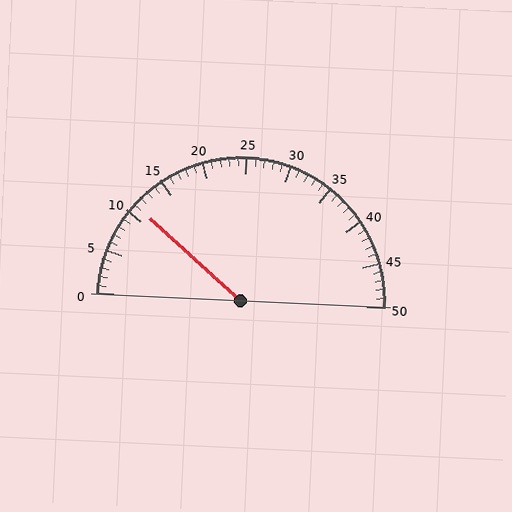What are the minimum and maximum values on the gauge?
The gauge ranges from 0 to 50.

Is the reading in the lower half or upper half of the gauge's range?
The reading is in the lower half of the range (0 to 50).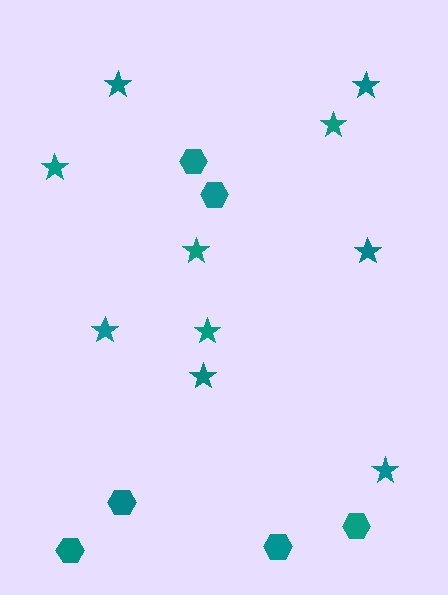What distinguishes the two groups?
There are 2 groups: one group of hexagons (6) and one group of stars (10).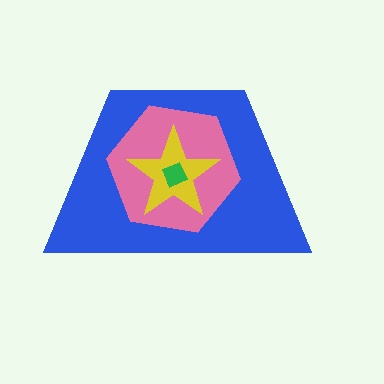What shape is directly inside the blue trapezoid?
The pink hexagon.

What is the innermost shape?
The green diamond.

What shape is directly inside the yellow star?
The green diamond.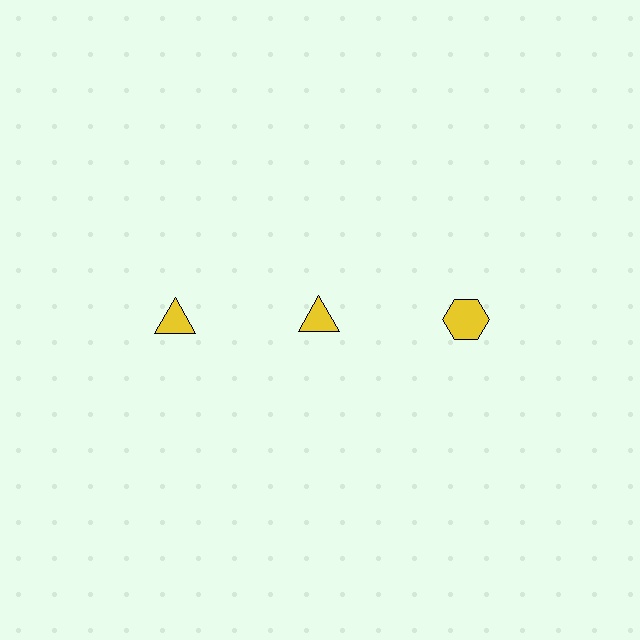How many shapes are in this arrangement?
There are 3 shapes arranged in a grid pattern.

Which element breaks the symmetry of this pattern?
The yellow hexagon in the top row, center column breaks the symmetry. All other shapes are yellow triangles.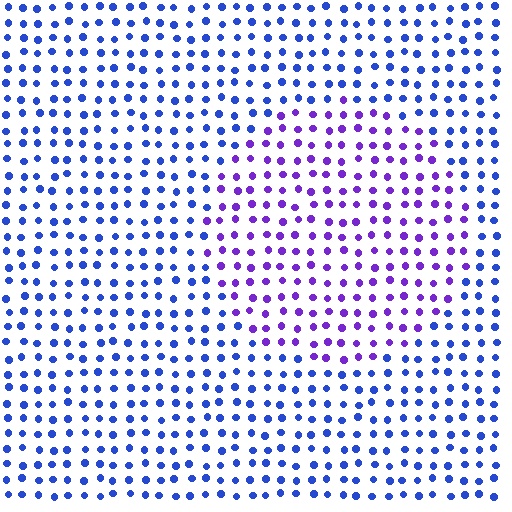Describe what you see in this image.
The image is filled with small blue elements in a uniform arrangement. A circle-shaped region is visible where the elements are tinted to a slightly different hue, forming a subtle color boundary.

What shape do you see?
I see a circle.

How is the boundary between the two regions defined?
The boundary is defined purely by a slight shift in hue (about 41 degrees). Spacing, size, and orientation are identical on both sides.